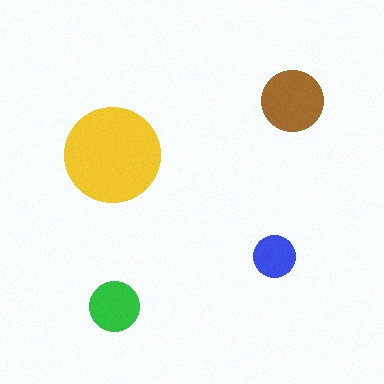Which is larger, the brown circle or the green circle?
The brown one.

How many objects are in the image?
There are 4 objects in the image.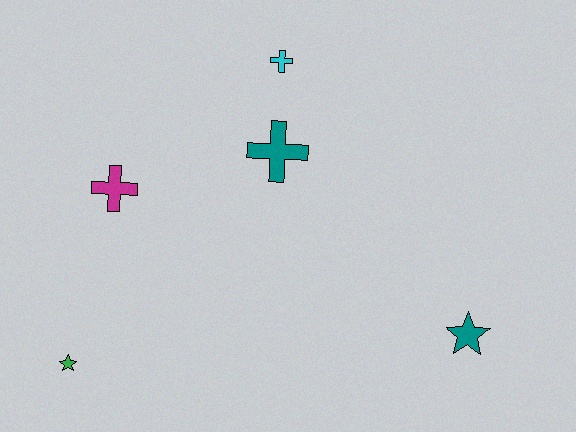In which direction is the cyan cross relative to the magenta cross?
The cyan cross is to the right of the magenta cross.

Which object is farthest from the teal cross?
The green star is farthest from the teal cross.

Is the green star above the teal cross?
No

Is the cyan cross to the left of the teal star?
Yes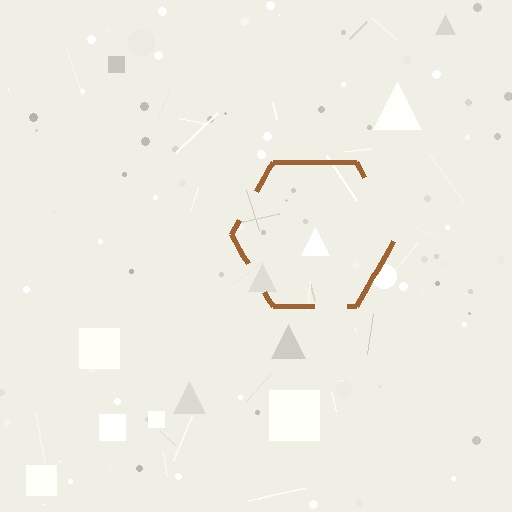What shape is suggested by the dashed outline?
The dashed outline suggests a hexagon.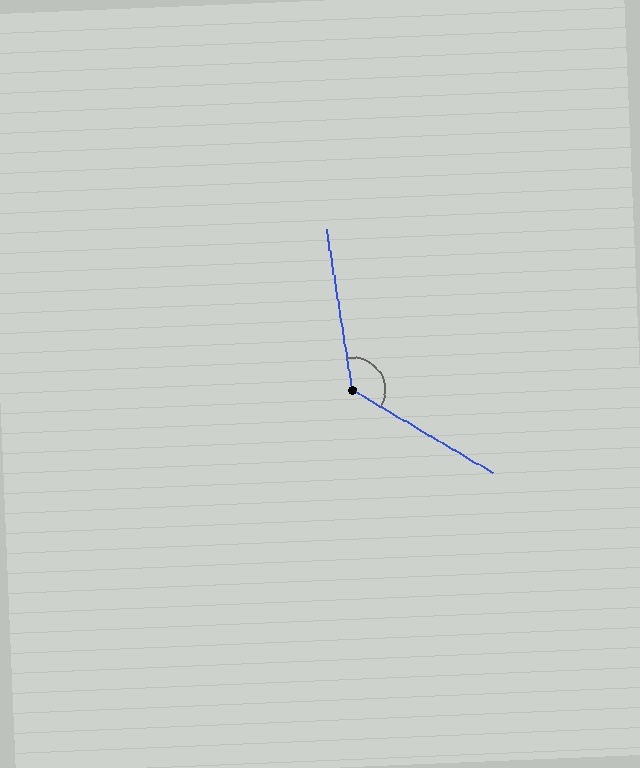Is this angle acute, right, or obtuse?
It is obtuse.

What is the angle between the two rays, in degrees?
Approximately 130 degrees.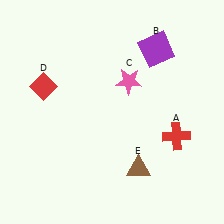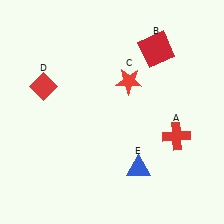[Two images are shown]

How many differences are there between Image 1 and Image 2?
There are 3 differences between the two images.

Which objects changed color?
B changed from purple to red. C changed from pink to red. E changed from brown to blue.